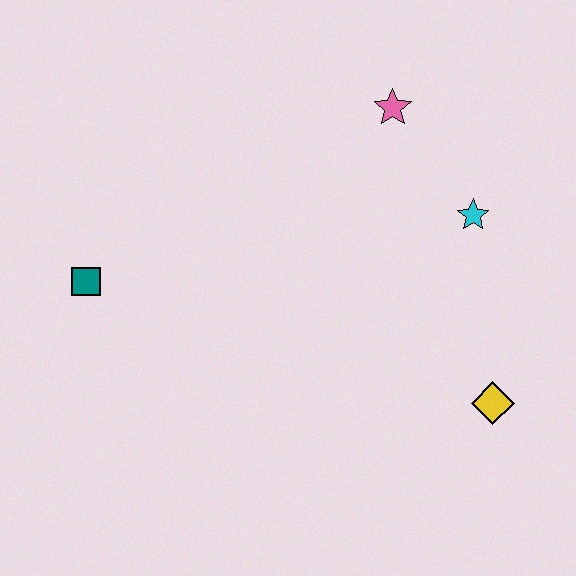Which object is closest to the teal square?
The pink star is closest to the teal square.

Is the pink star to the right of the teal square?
Yes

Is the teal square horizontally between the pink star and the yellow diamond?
No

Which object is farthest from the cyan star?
The teal square is farthest from the cyan star.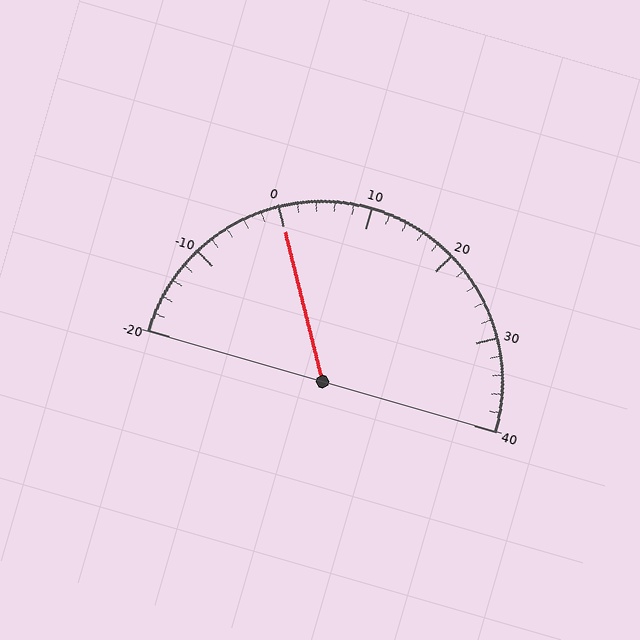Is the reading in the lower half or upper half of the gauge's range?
The reading is in the lower half of the range (-20 to 40).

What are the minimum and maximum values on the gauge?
The gauge ranges from -20 to 40.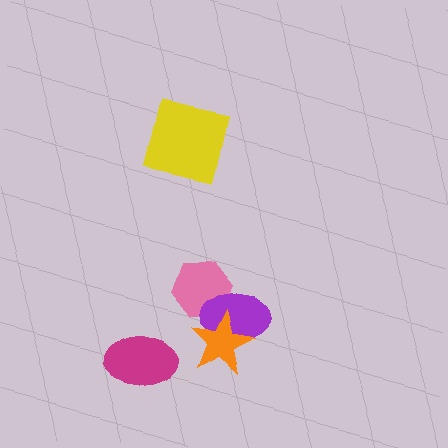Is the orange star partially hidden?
No, no other shape covers it.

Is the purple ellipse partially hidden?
Yes, it is partially covered by another shape.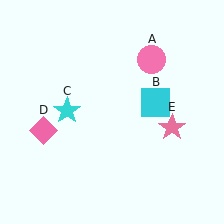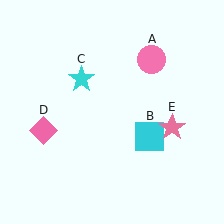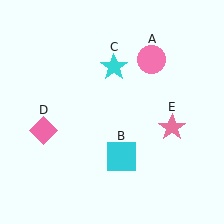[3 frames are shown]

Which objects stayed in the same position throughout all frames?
Pink circle (object A) and pink diamond (object D) and pink star (object E) remained stationary.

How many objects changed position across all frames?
2 objects changed position: cyan square (object B), cyan star (object C).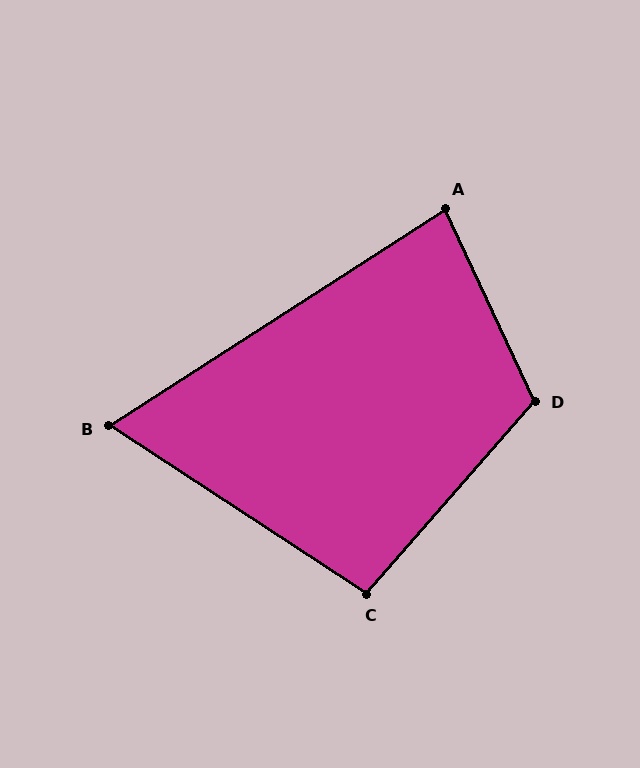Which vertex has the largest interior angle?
D, at approximately 114 degrees.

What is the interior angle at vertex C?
Approximately 98 degrees (obtuse).